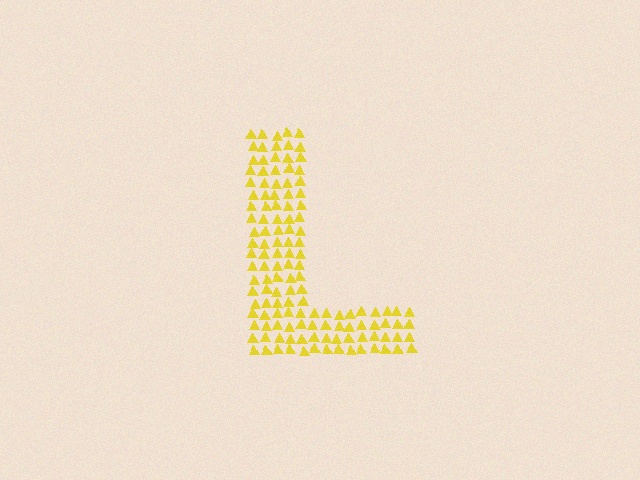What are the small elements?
The small elements are triangles.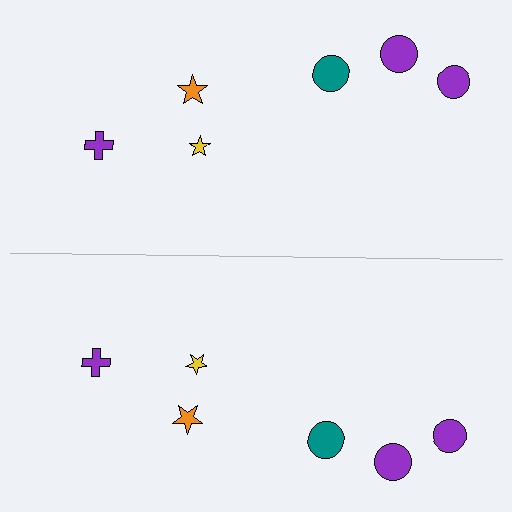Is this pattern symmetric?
Yes, this pattern has bilateral (reflection) symmetry.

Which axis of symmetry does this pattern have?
The pattern has a horizontal axis of symmetry running through the center of the image.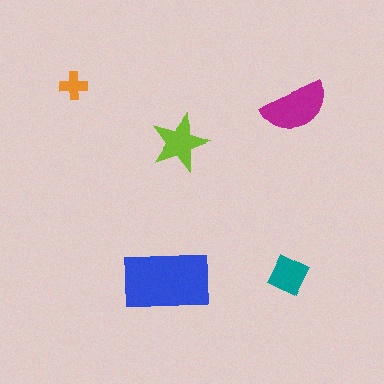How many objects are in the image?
There are 5 objects in the image.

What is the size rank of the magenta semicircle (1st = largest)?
2nd.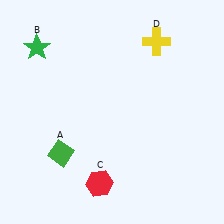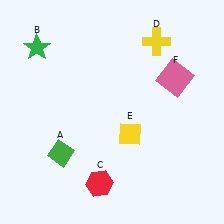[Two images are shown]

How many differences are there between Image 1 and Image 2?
There are 2 differences between the two images.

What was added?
A yellow diamond (E), a pink square (F) were added in Image 2.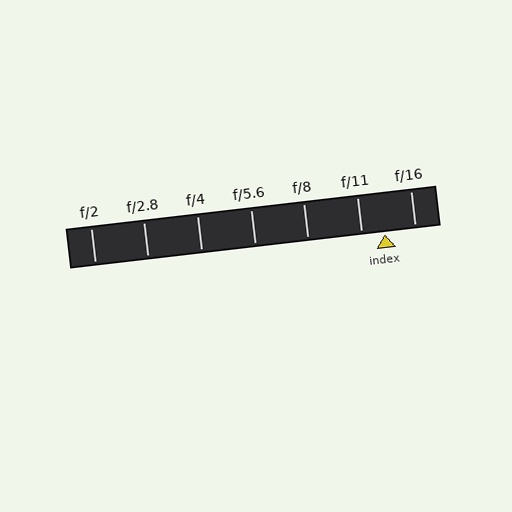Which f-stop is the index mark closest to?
The index mark is closest to f/11.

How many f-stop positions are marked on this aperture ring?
There are 7 f-stop positions marked.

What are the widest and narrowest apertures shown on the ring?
The widest aperture shown is f/2 and the narrowest is f/16.